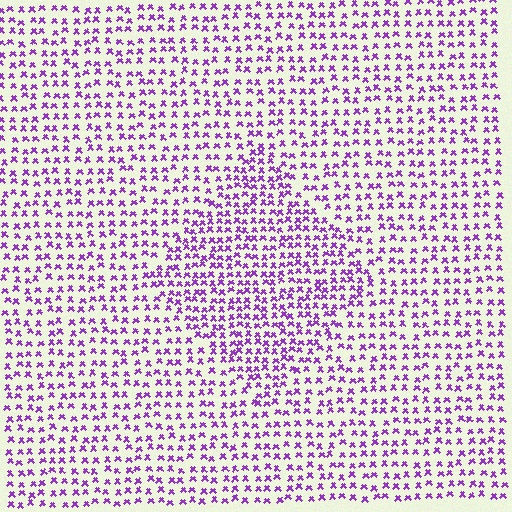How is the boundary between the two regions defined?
The boundary is defined by a change in element density (approximately 1.5x ratio). All elements are the same color, size, and shape.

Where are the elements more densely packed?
The elements are more densely packed inside the diamond boundary.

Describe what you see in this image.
The image contains small purple elements arranged at two different densities. A diamond-shaped region is visible where the elements are more densely packed than the surrounding area.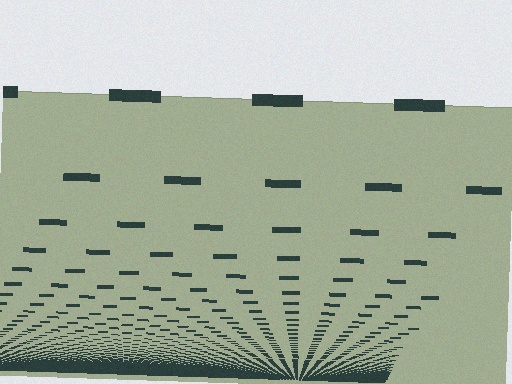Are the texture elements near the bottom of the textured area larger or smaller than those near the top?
Smaller. The gradient is inverted — elements near the bottom are smaller and denser.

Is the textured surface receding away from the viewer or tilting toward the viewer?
The surface appears to tilt toward the viewer. Texture elements get larger and sparser toward the top.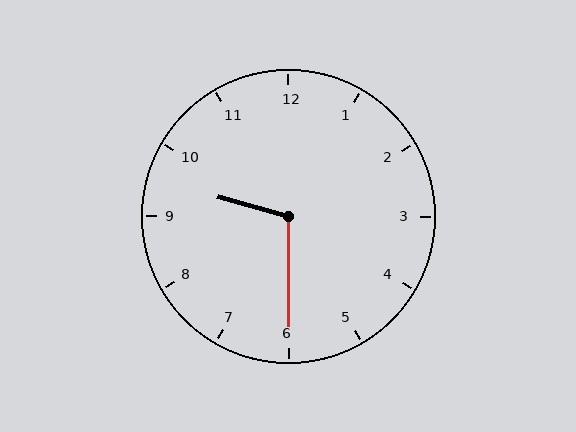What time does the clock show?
9:30.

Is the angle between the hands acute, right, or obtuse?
It is obtuse.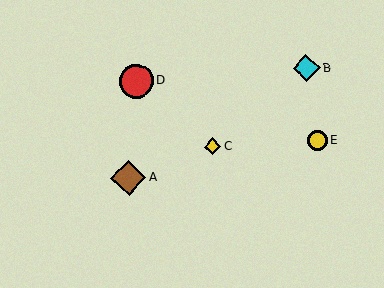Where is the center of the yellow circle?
The center of the yellow circle is at (317, 141).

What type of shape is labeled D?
Shape D is a red circle.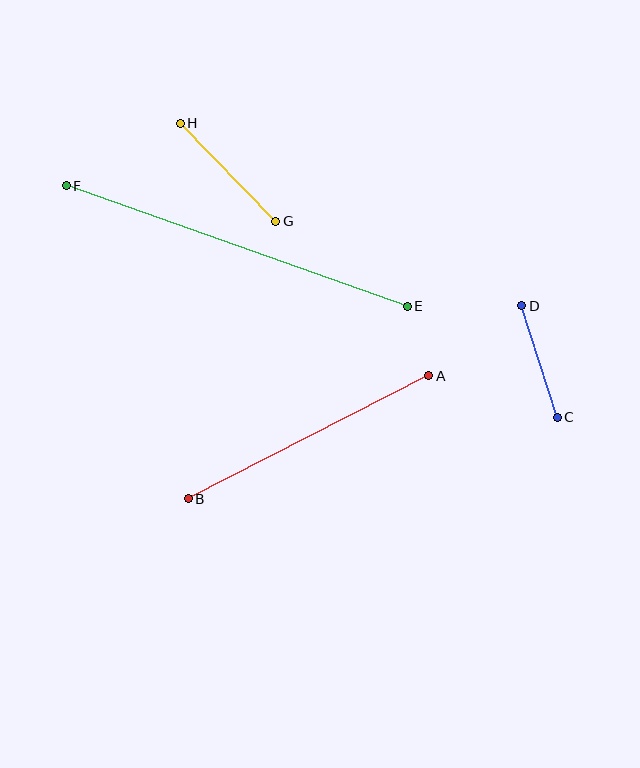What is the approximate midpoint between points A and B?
The midpoint is at approximately (309, 437) pixels.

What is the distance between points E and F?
The distance is approximately 362 pixels.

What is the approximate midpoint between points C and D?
The midpoint is at approximately (540, 362) pixels.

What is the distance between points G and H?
The distance is approximately 137 pixels.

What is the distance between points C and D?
The distance is approximately 117 pixels.